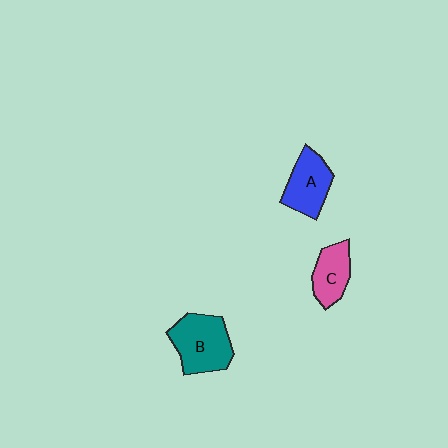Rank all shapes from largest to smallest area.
From largest to smallest: B (teal), A (blue), C (pink).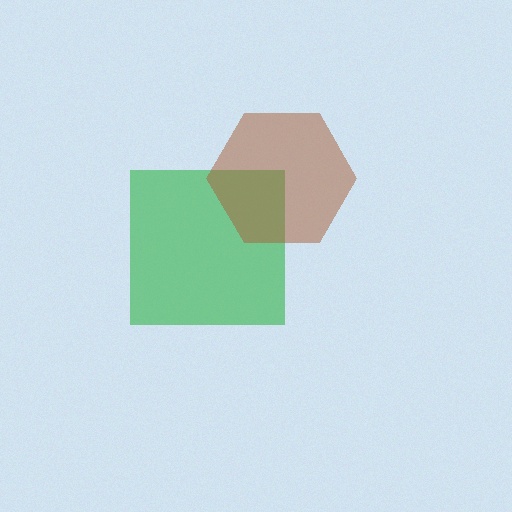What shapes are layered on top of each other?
The layered shapes are: a green square, a brown hexagon.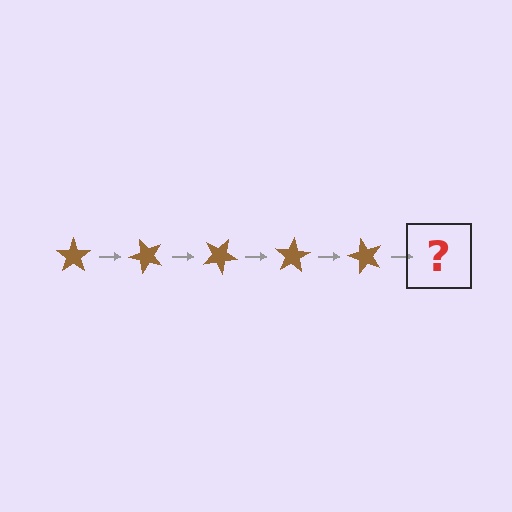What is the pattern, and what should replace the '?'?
The pattern is that the star rotates 50 degrees each step. The '?' should be a brown star rotated 250 degrees.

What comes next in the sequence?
The next element should be a brown star rotated 250 degrees.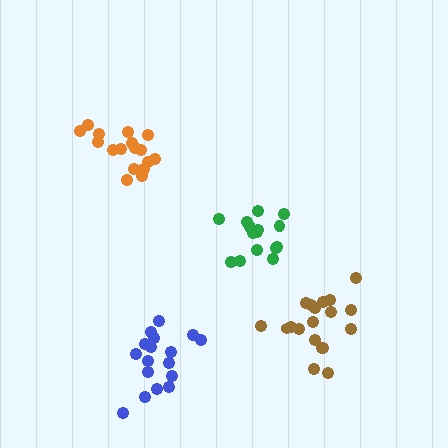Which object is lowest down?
The blue cluster is bottommost.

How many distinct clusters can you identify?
There are 4 distinct clusters.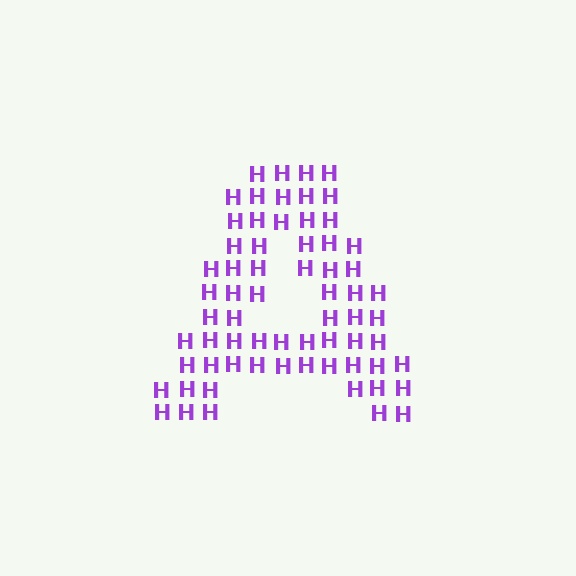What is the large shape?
The large shape is the letter A.